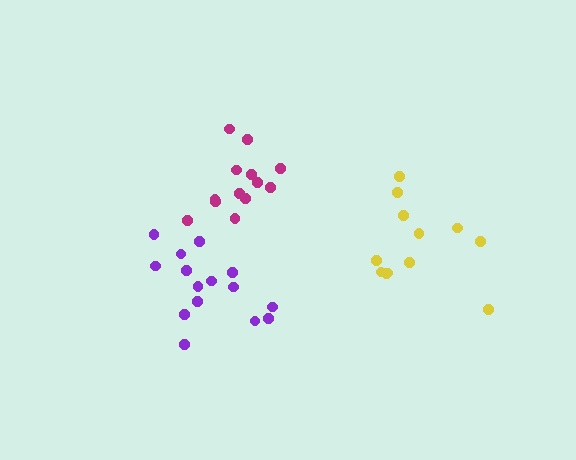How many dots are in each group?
Group 1: 12 dots, Group 2: 15 dots, Group 3: 14 dots (41 total).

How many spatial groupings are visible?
There are 3 spatial groupings.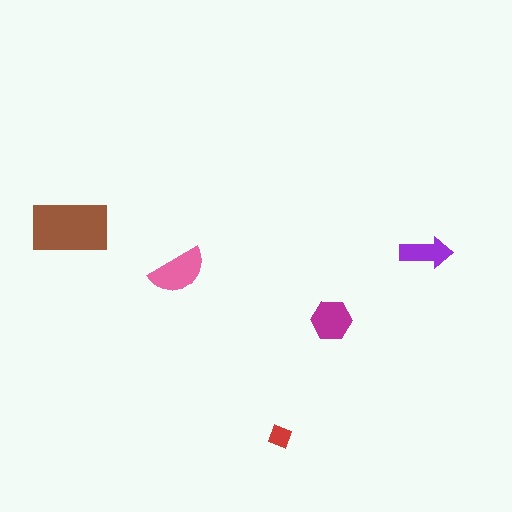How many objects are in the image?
There are 5 objects in the image.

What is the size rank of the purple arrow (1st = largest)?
4th.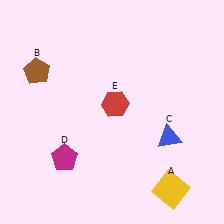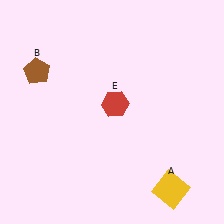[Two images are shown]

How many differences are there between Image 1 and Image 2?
There are 2 differences between the two images.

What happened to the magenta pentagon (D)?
The magenta pentagon (D) was removed in Image 2. It was in the bottom-left area of Image 1.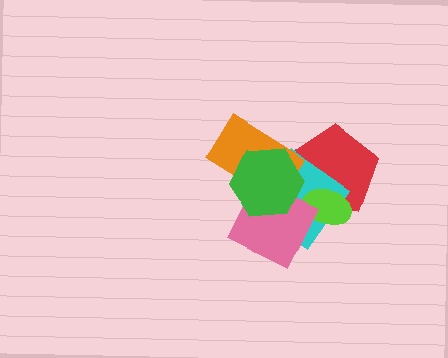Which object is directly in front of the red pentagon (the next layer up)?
The cyan diamond is directly in front of the red pentagon.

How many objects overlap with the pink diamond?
5 objects overlap with the pink diamond.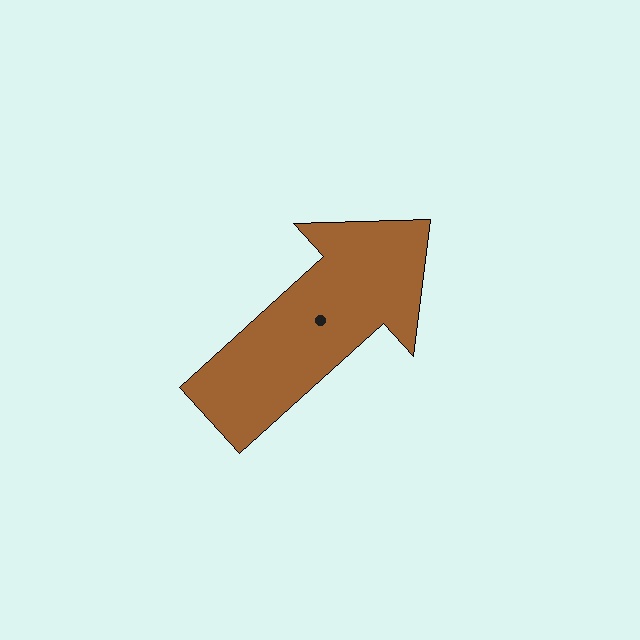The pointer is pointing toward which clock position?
Roughly 2 o'clock.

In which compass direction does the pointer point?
Northeast.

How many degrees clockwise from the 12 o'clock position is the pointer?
Approximately 48 degrees.